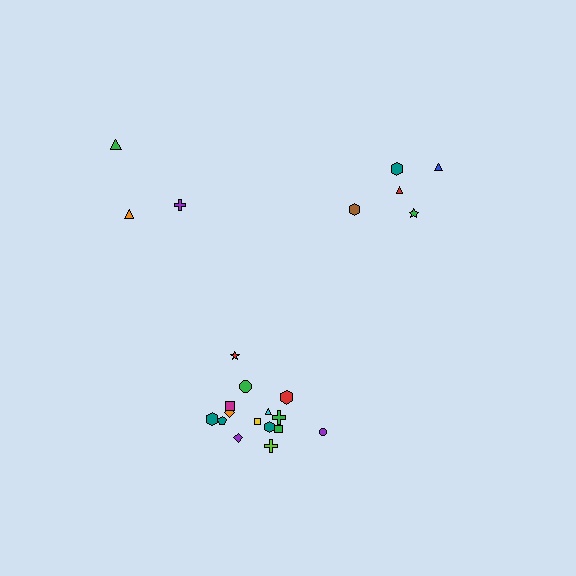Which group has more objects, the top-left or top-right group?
The top-right group.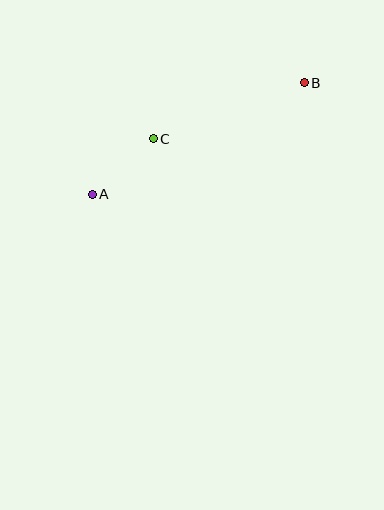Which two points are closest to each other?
Points A and C are closest to each other.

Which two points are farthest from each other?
Points A and B are farthest from each other.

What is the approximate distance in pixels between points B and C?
The distance between B and C is approximately 161 pixels.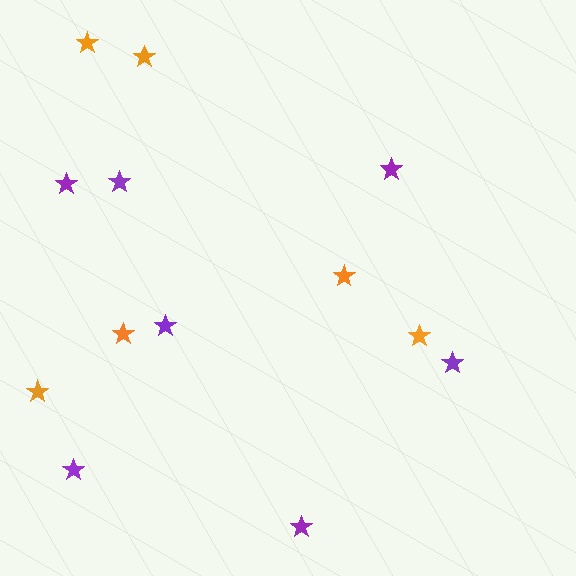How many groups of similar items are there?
There are 2 groups: one group of purple stars (7) and one group of orange stars (6).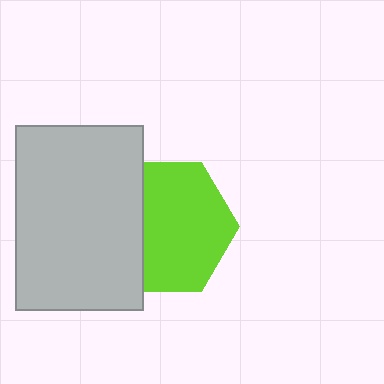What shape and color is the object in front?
The object in front is a light gray rectangle.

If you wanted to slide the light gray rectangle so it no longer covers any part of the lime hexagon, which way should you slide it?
Slide it left — that is the most direct way to separate the two shapes.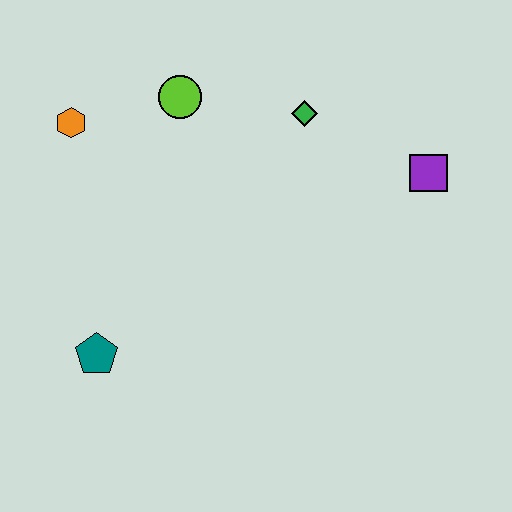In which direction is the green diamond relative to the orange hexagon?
The green diamond is to the right of the orange hexagon.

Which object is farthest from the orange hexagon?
The purple square is farthest from the orange hexagon.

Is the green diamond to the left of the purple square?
Yes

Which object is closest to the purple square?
The green diamond is closest to the purple square.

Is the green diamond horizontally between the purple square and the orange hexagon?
Yes